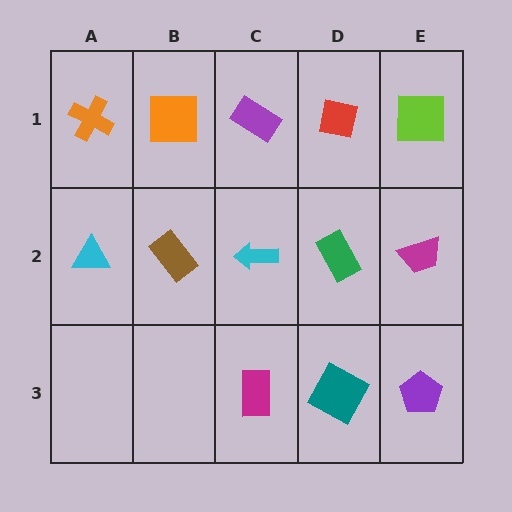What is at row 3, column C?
A magenta rectangle.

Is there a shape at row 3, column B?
No, that cell is empty.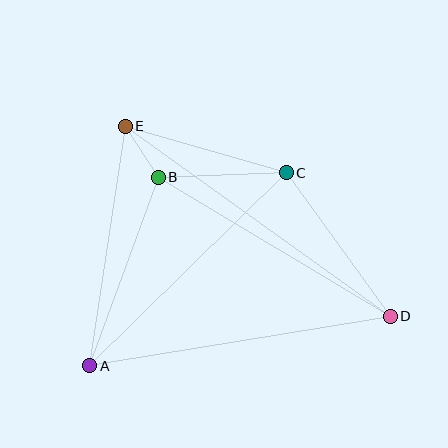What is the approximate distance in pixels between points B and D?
The distance between B and D is approximately 270 pixels.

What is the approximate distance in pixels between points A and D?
The distance between A and D is approximately 305 pixels.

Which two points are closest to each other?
Points B and E are closest to each other.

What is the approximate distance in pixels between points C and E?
The distance between C and E is approximately 168 pixels.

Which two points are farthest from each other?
Points D and E are farthest from each other.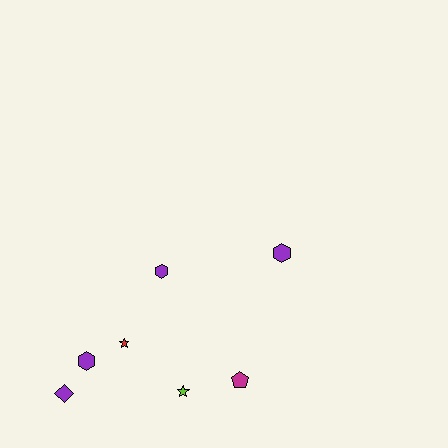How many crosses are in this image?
There are no crosses.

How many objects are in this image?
There are 7 objects.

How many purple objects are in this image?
There are 4 purple objects.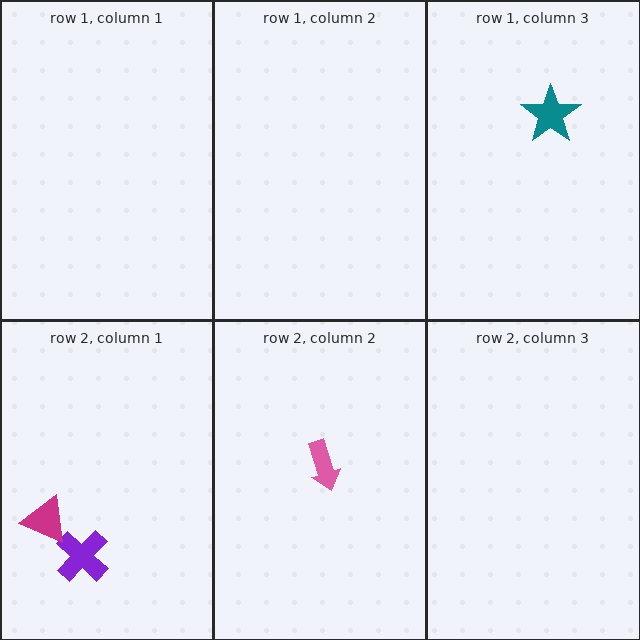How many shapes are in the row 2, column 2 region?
1.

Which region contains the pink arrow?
The row 2, column 2 region.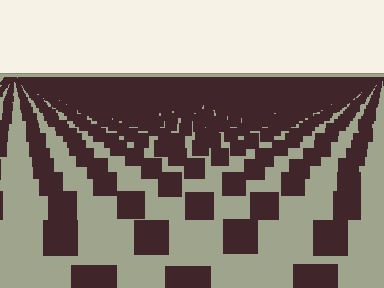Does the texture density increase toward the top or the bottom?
Density increases toward the top.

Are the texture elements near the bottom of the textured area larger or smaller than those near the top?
Larger. Near the bottom, elements are closer to the viewer and appear at a bigger on-screen size.